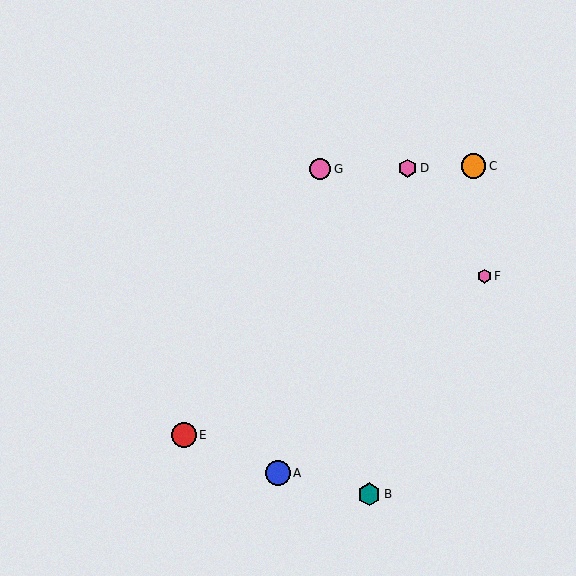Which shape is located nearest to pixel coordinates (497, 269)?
The pink hexagon (labeled F) at (484, 276) is nearest to that location.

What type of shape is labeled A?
Shape A is a blue circle.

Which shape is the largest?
The red circle (labeled E) is the largest.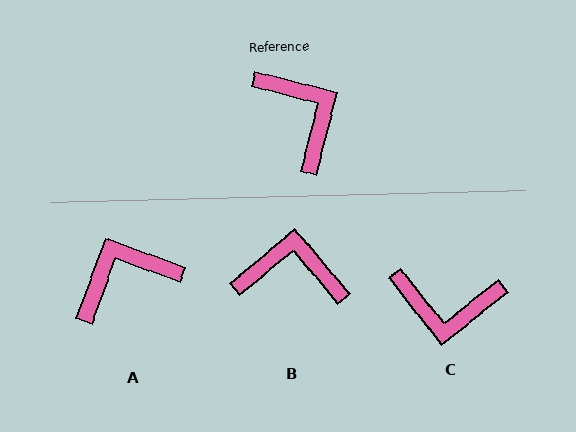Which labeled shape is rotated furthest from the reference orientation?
C, about 127 degrees away.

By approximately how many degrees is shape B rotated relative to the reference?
Approximately 55 degrees counter-clockwise.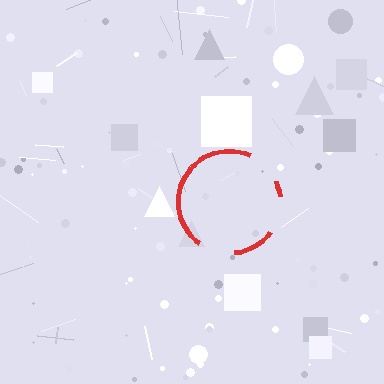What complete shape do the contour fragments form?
The contour fragments form a circle.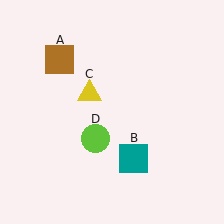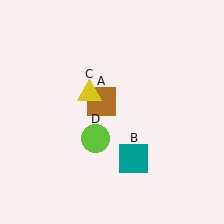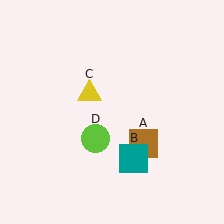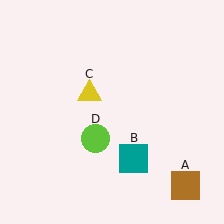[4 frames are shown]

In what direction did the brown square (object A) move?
The brown square (object A) moved down and to the right.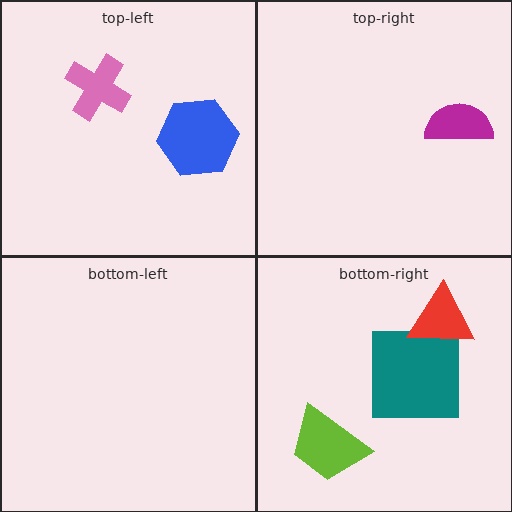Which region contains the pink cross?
The top-left region.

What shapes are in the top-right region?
The magenta semicircle.